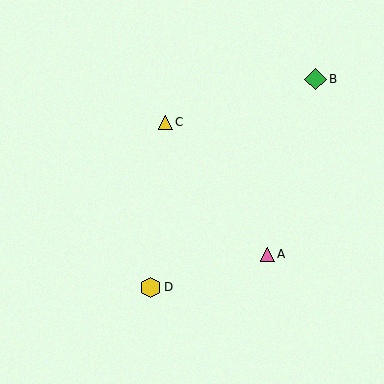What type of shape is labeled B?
Shape B is a green diamond.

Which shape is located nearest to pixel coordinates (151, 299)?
The yellow hexagon (labeled D) at (151, 287) is nearest to that location.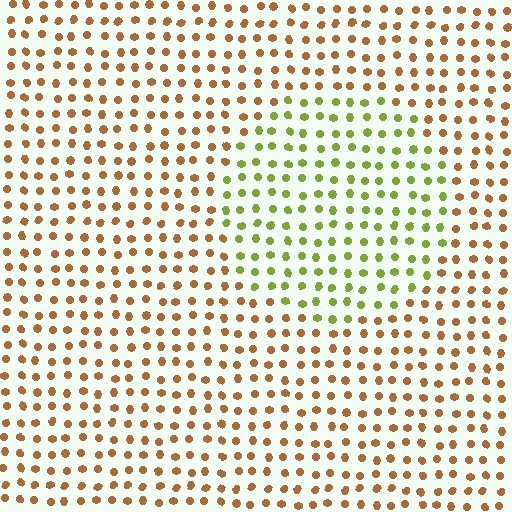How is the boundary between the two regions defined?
The boundary is defined purely by a slight shift in hue (about 57 degrees). Spacing, size, and orientation are identical on both sides.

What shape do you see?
I see a circle.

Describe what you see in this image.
The image is filled with small brown elements in a uniform arrangement. A circle-shaped region is visible where the elements are tinted to a slightly different hue, forming a subtle color boundary.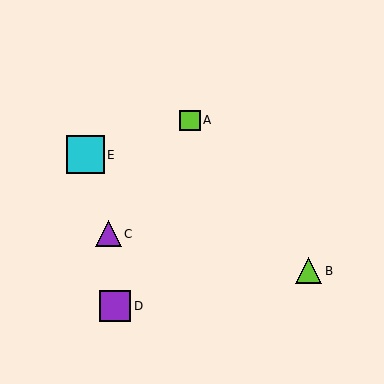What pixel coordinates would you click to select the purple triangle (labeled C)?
Click at (108, 234) to select the purple triangle C.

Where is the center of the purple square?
The center of the purple square is at (115, 306).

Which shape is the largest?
The cyan square (labeled E) is the largest.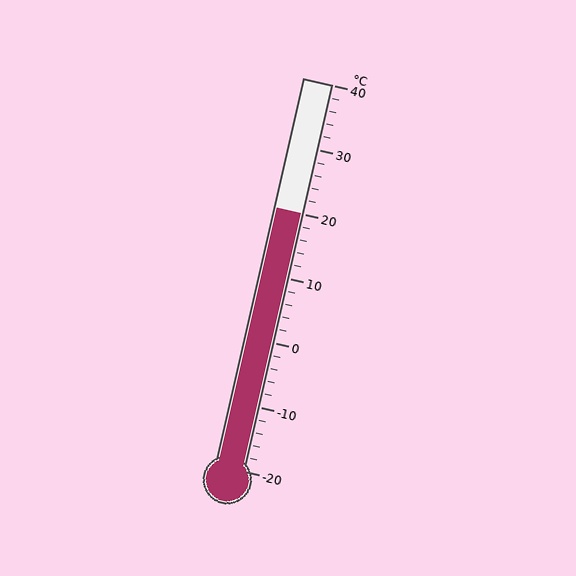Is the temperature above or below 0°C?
The temperature is above 0°C.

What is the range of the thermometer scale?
The thermometer scale ranges from -20°C to 40°C.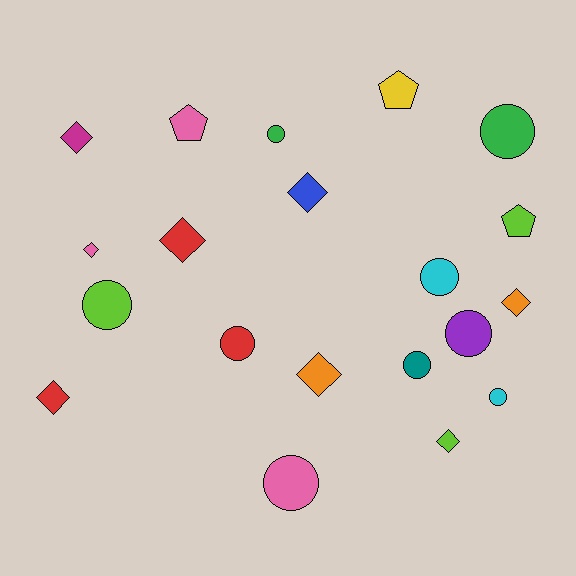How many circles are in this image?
There are 9 circles.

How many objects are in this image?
There are 20 objects.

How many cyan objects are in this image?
There are 2 cyan objects.